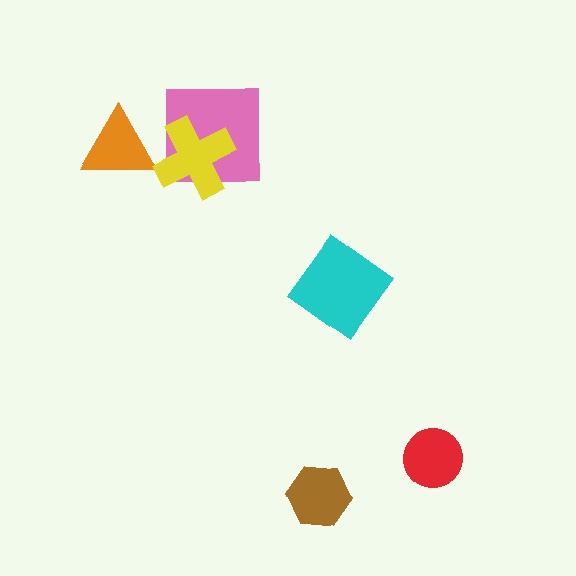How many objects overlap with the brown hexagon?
0 objects overlap with the brown hexagon.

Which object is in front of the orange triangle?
The yellow cross is in front of the orange triangle.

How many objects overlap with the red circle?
0 objects overlap with the red circle.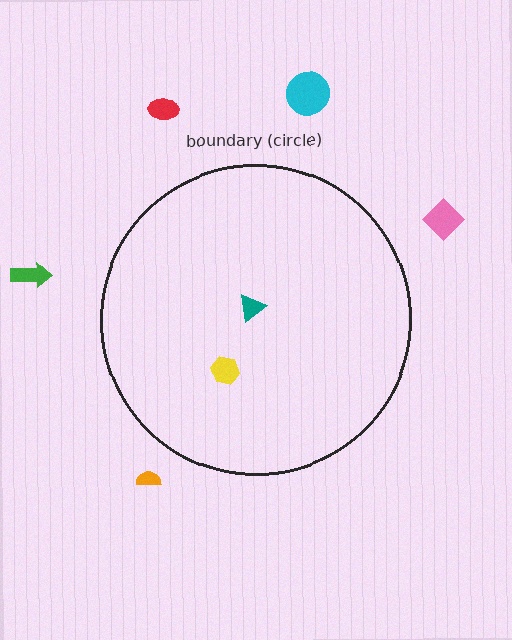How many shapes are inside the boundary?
2 inside, 5 outside.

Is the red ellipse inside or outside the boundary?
Outside.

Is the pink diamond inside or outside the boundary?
Outside.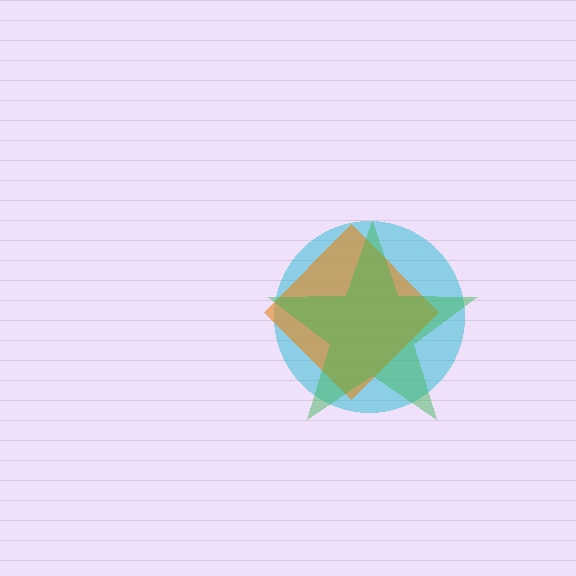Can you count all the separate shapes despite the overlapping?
Yes, there are 3 separate shapes.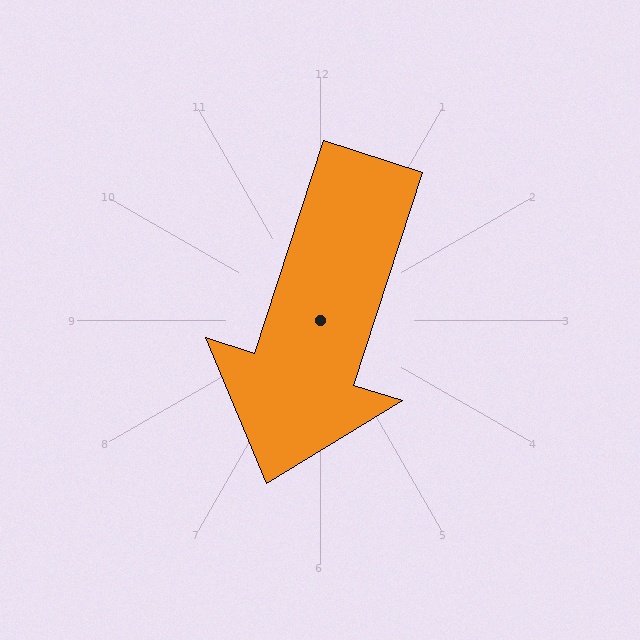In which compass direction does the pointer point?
South.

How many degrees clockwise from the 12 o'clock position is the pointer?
Approximately 198 degrees.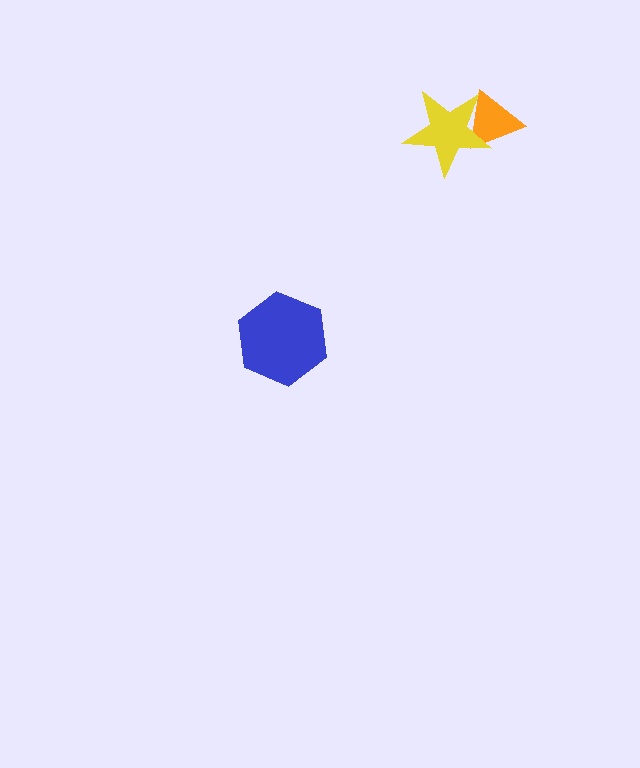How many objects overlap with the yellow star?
1 object overlaps with the yellow star.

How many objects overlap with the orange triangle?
1 object overlaps with the orange triangle.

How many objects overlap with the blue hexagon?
0 objects overlap with the blue hexagon.